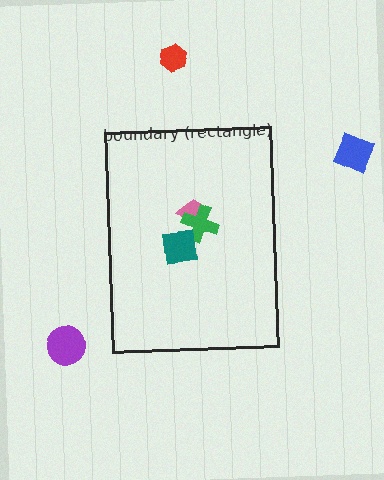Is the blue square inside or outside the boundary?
Outside.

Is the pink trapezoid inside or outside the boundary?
Inside.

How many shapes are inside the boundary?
3 inside, 3 outside.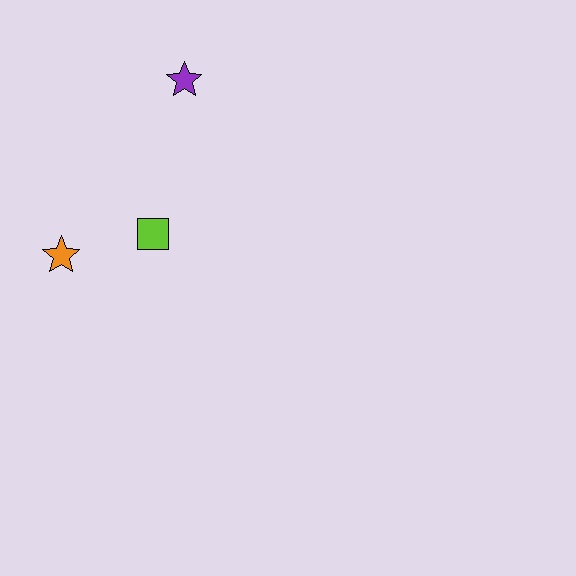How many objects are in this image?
There are 3 objects.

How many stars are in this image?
There are 2 stars.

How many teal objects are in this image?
There are no teal objects.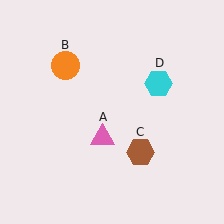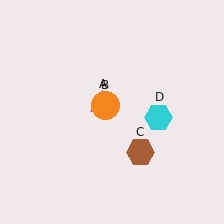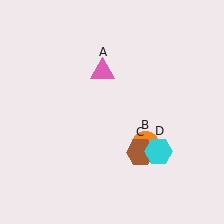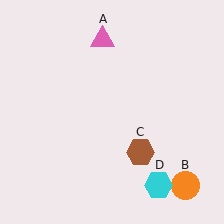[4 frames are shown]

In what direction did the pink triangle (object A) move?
The pink triangle (object A) moved up.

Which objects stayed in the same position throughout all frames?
Brown hexagon (object C) remained stationary.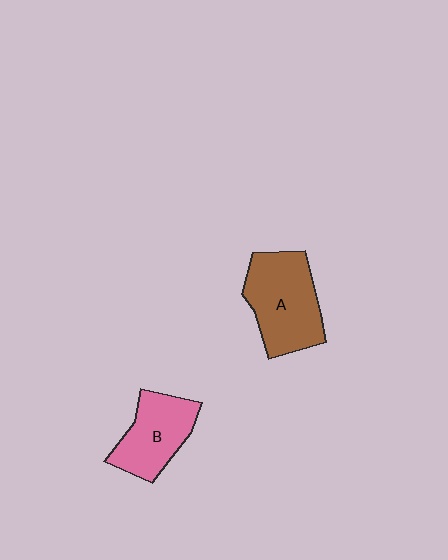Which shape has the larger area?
Shape A (brown).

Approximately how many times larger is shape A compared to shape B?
Approximately 1.3 times.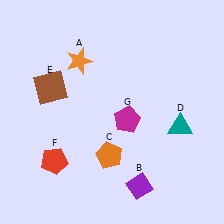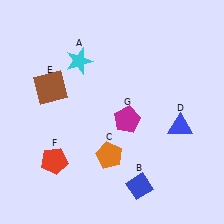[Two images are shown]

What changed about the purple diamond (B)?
In Image 1, B is purple. In Image 2, it changed to blue.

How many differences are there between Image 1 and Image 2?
There are 3 differences between the two images.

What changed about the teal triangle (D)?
In Image 1, D is teal. In Image 2, it changed to blue.